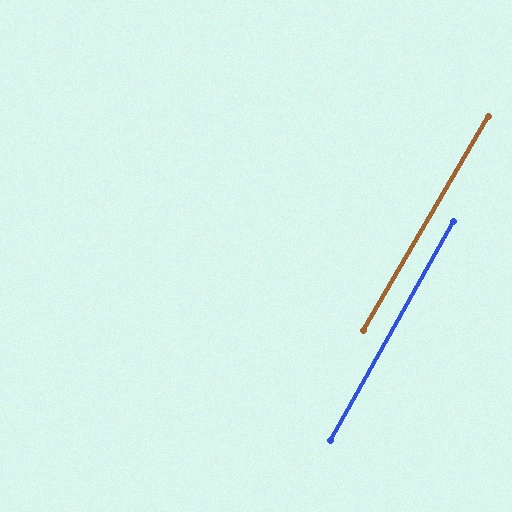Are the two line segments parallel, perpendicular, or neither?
Parallel — their directions differ by only 0.9°.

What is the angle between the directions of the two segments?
Approximately 1 degree.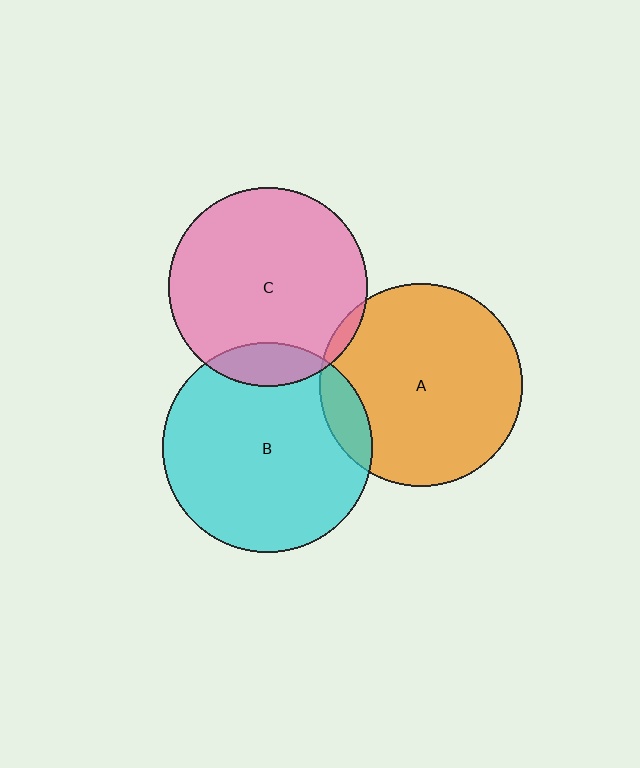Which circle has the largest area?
Circle B (cyan).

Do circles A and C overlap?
Yes.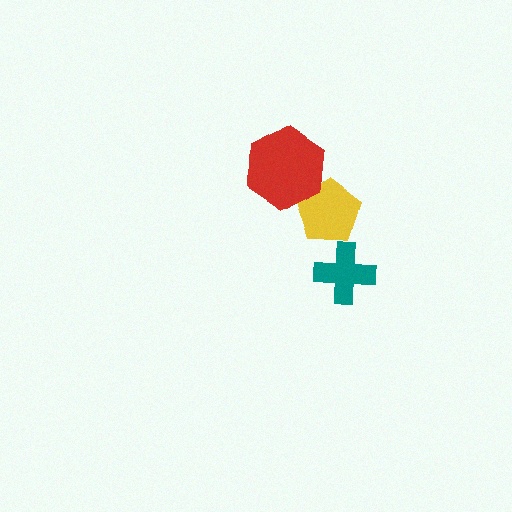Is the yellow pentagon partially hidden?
Yes, it is partially covered by another shape.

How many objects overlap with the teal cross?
0 objects overlap with the teal cross.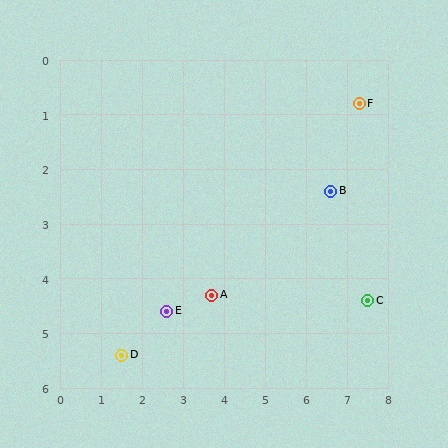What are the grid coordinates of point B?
Point B is at approximately (6.6, 2.4).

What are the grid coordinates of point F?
Point F is at approximately (7.3, 0.8).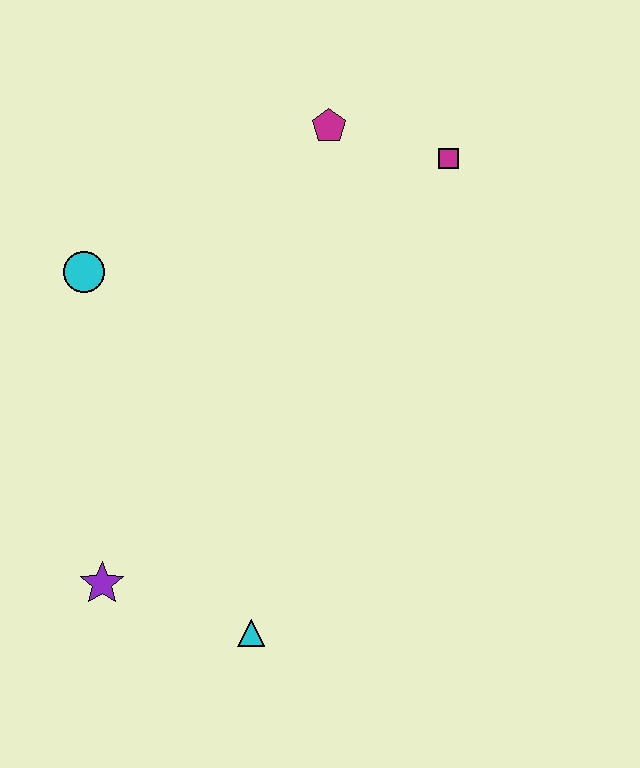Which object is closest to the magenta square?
The magenta pentagon is closest to the magenta square.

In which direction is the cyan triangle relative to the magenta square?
The cyan triangle is below the magenta square.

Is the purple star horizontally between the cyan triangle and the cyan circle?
Yes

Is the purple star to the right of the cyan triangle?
No